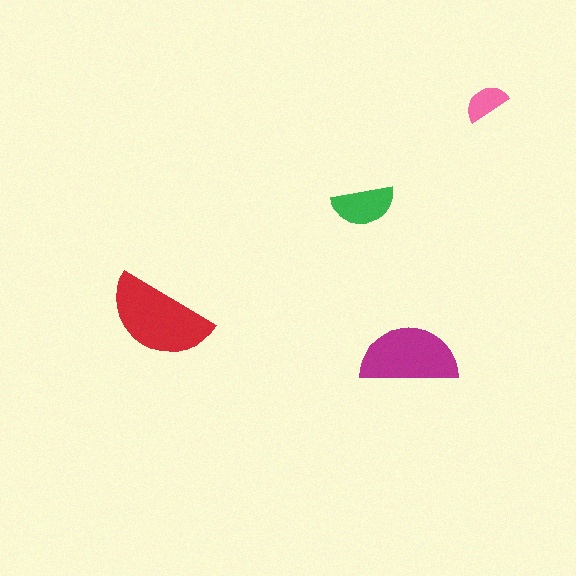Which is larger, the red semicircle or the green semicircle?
The red one.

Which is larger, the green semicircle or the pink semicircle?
The green one.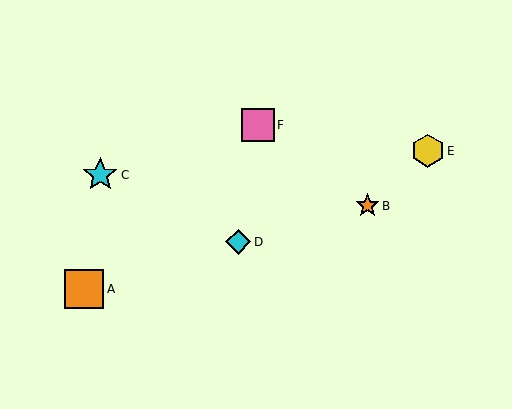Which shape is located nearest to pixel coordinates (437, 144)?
The yellow hexagon (labeled E) at (428, 151) is nearest to that location.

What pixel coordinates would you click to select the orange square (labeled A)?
Click at (84, 289) to select the orange square A.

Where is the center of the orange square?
The center of the orange square is at (84, 289).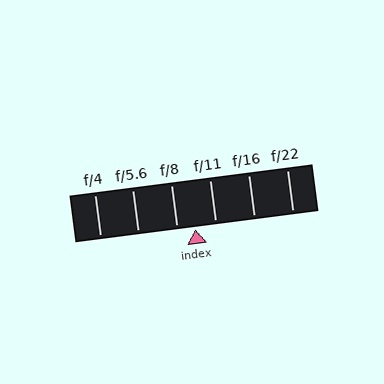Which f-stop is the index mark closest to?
The index mark is closest to f/8.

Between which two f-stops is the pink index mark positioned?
The index mark is between f/8 and f/11.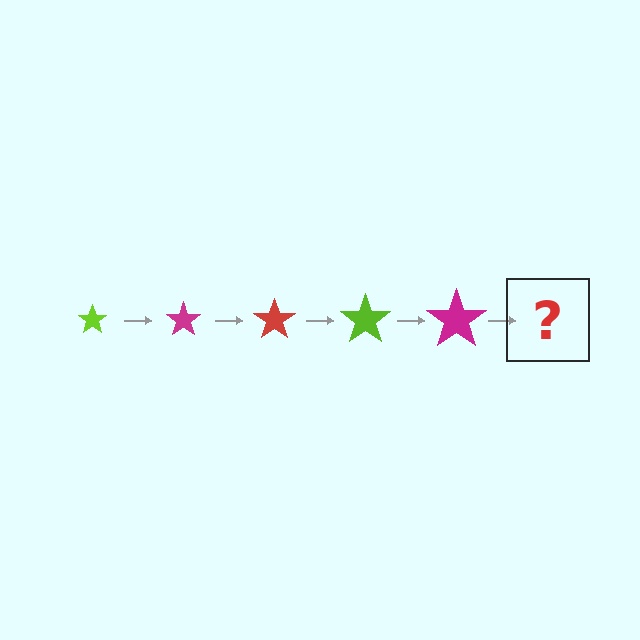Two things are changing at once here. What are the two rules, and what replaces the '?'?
The two rules are that the star grows larger each step and the color cycles through lime, magenta, and red. The '?' should be a red star, larger than the previous one.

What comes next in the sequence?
The next element should be a red star, larger than the previous one.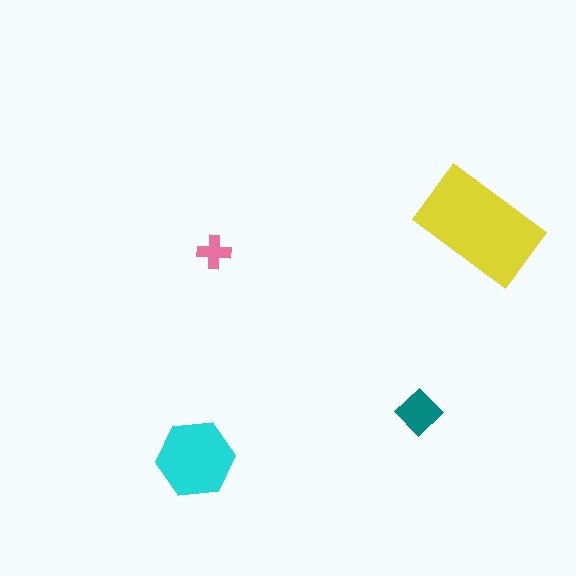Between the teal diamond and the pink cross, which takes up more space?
The teal diamond.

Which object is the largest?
The yellow rectangle.